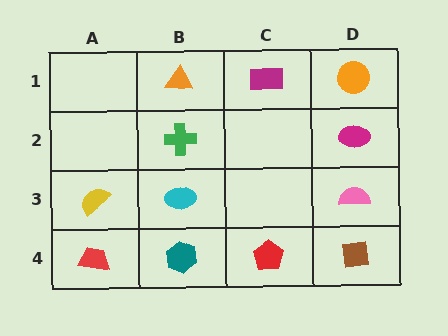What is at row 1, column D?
An orange circle.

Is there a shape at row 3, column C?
No, that cell is empty.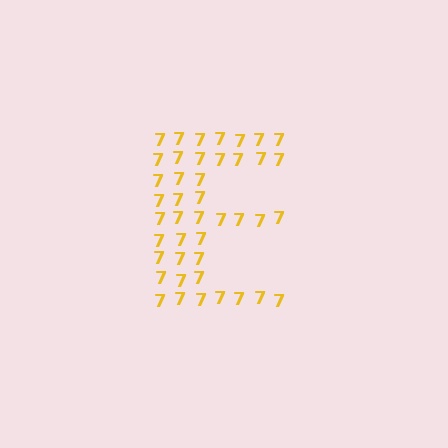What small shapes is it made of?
It is made of small digit 7's.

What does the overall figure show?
The overall figure shows the letter E.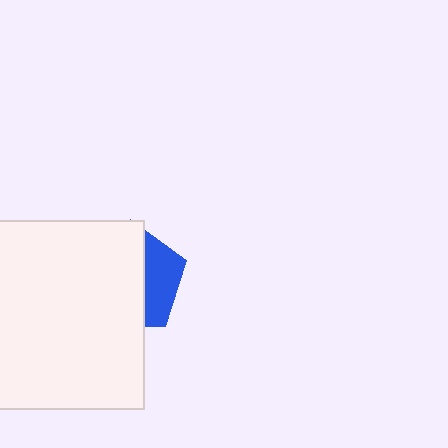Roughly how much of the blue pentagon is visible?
A small part of it is visible (roughly 32%).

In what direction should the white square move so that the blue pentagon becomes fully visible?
The white square should move left. That is the shortest direction to clear the overlap and leave the blue pentagon fully visible.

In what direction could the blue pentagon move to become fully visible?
The blue pentagon could move right. That would shift it out from behind the white square entirely.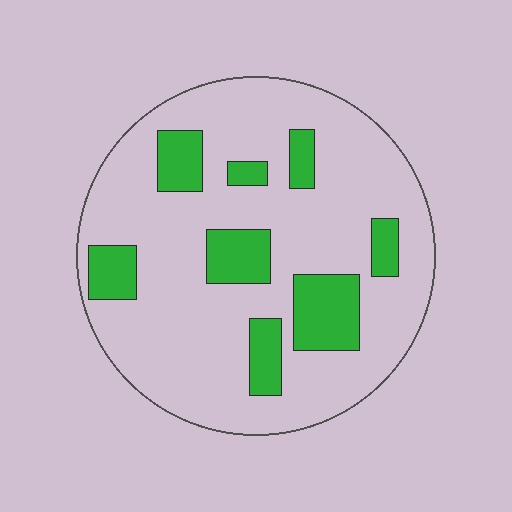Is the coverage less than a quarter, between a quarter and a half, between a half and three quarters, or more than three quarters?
Less than a quarter.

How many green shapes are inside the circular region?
8.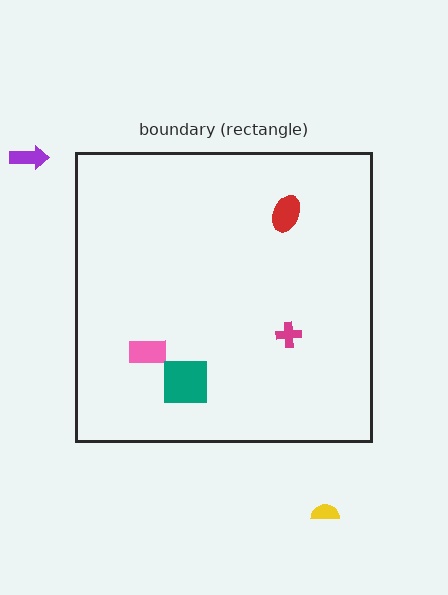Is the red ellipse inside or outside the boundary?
Inside.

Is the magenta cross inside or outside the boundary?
Inside.